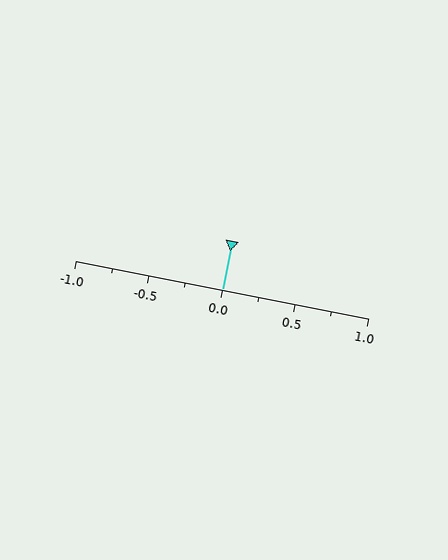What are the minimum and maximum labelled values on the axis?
The axis runs from -1.0 to 1.0.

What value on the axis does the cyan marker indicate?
The marker indicates approximately 0.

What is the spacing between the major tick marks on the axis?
The major ticks are spaced 0.5 apart.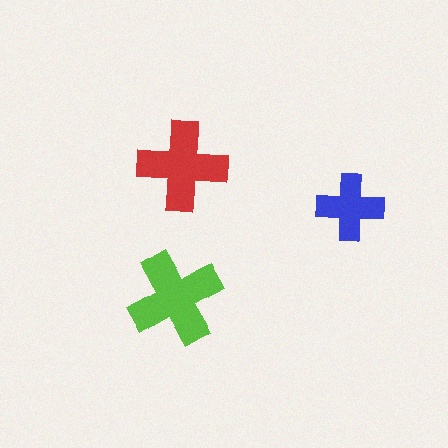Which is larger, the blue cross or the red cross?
The red one.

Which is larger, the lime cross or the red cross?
The lime one.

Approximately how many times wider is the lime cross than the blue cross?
About 1.5 times wider.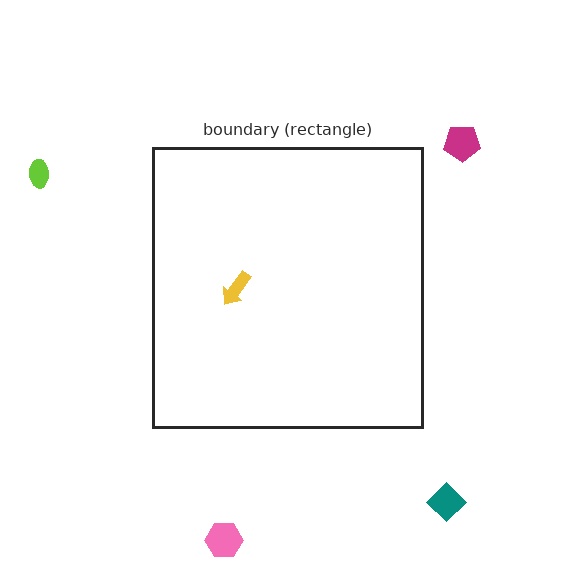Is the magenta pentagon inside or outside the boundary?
Outside.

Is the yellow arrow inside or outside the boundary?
Inside.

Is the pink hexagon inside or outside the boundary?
Outside.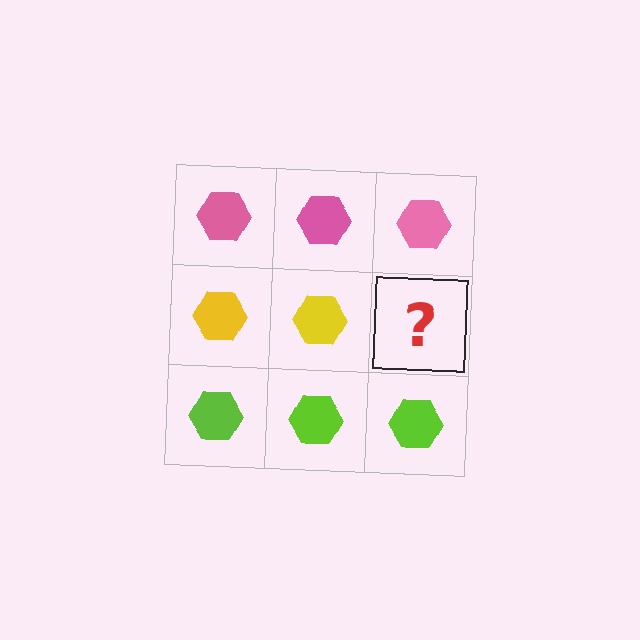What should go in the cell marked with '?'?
The missing cell should contain a yellow hexagon.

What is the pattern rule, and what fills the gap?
The rule is that each row has a consistent color. The gap should be filled with a yellow hexagon.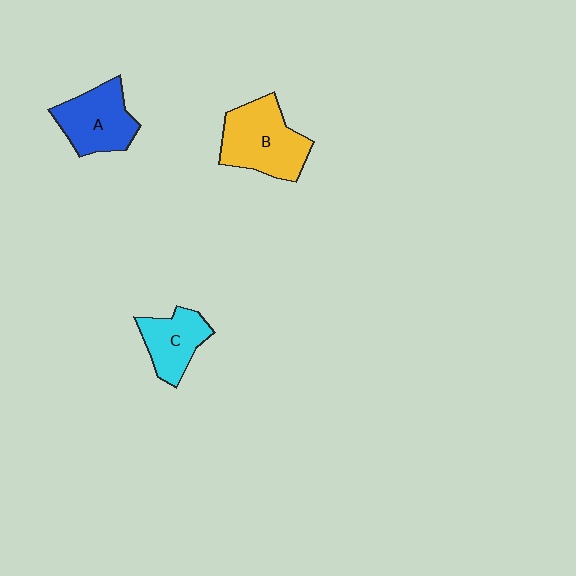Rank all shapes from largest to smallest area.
From largest to smallest: B (yellow), A (blue), C (cyan).